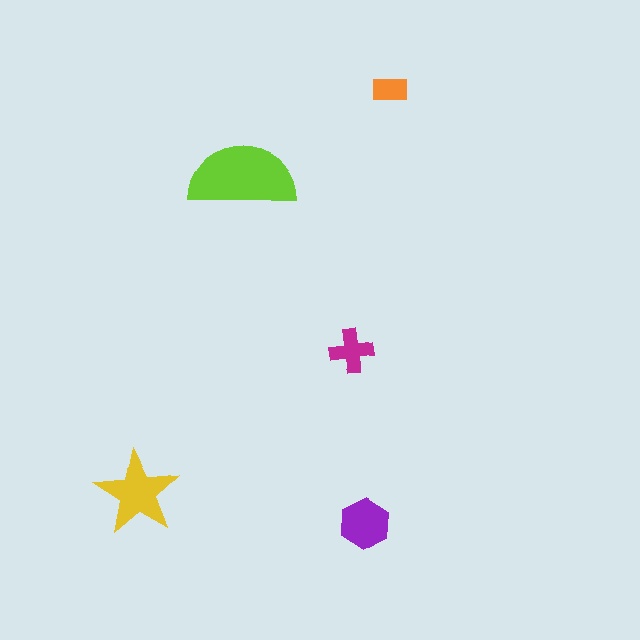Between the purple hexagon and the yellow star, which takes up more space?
The yellow star.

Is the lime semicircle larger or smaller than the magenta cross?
Larger.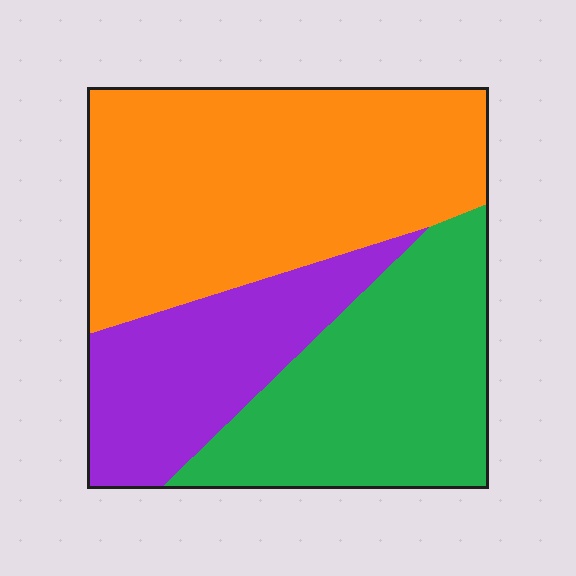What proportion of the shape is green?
Green takes up about one third (1/3) of the shape.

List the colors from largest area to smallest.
From largest to smallest: orange, green, purple.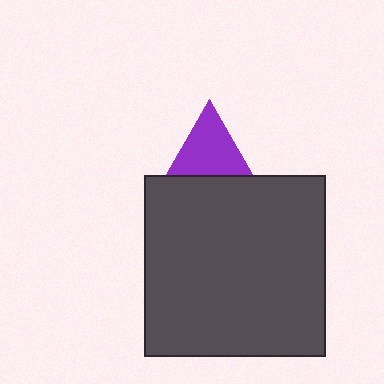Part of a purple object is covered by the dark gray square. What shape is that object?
It is a triangle.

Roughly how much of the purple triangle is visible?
About half of it is visible (roughly 54%).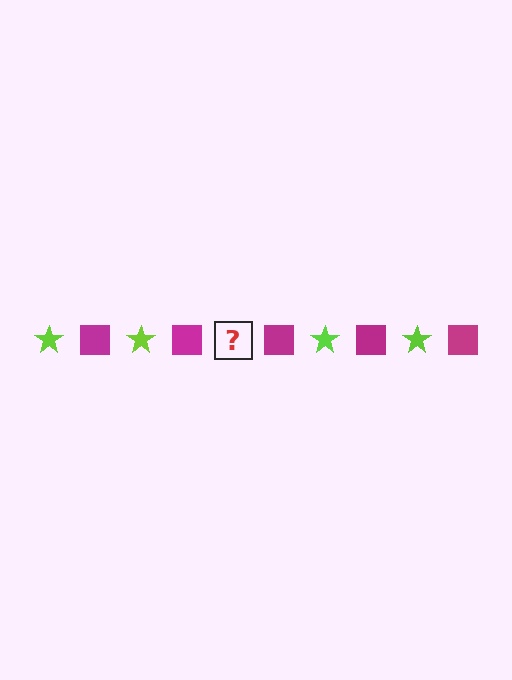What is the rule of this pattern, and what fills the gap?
The rule is that the pattern alternates between lime star and magenta square. The gap should be filled with a lime star.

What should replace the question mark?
The question mark should be replaced with a lime star.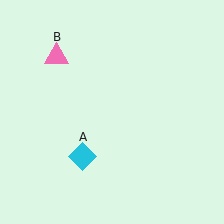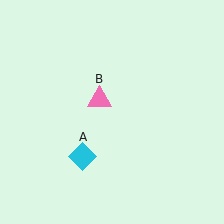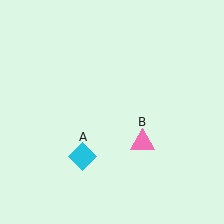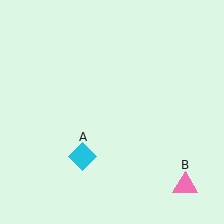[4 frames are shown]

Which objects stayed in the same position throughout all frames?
Cyan diamond (object A) remained stationary.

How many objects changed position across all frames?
1 object changed position: pink triangle (object B).